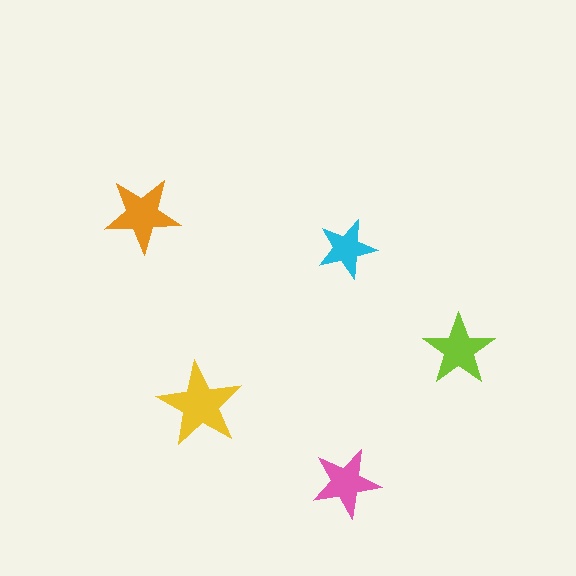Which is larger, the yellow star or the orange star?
The yellow one.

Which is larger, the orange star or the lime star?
The orange one.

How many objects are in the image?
There are 5 objects in the image.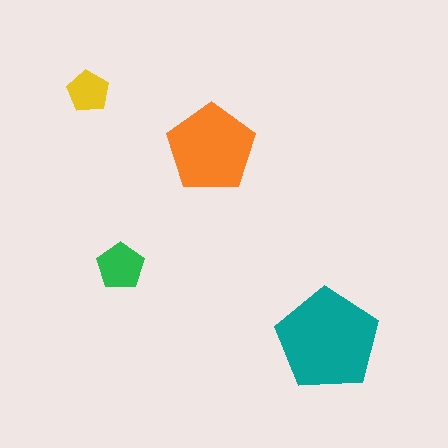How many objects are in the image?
There are 4 objects in the image.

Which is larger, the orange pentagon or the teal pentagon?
The teal one.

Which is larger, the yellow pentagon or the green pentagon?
The green one.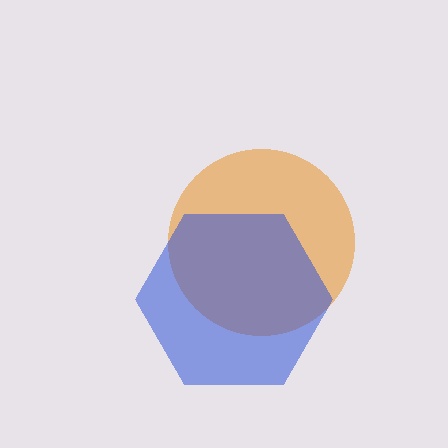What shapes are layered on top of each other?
The layered shapes are: an orange circle, a blue hexagon.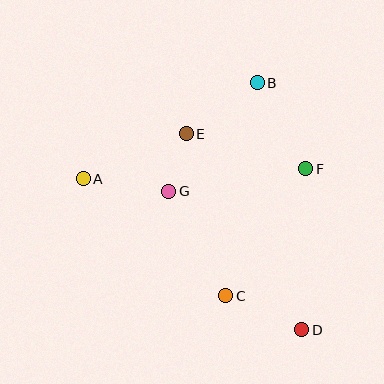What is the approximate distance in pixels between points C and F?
The distance between C and F is approximately 150 pixels.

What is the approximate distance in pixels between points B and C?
The distance between B and C is approximately 215 pixels.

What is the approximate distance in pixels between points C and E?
The distance between C and E is approximately 167 pixels.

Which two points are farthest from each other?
Points A and D are farthest from each other.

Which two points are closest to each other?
Points E and G are closest to each other.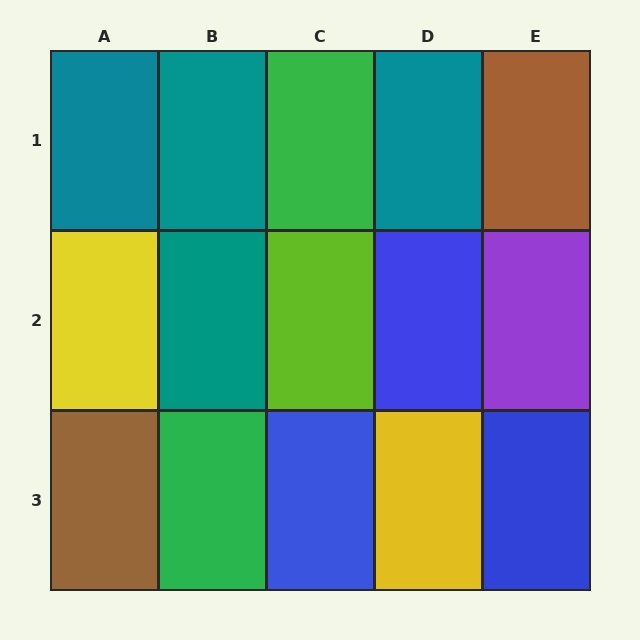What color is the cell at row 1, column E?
Brown.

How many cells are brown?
2 cells are brown.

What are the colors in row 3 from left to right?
Brown, green, blue, yellow, blue.